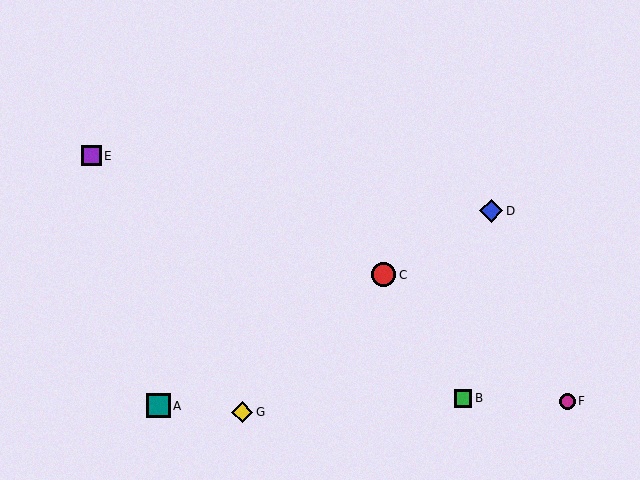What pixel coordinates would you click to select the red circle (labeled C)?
Click at (384, 275) to select the red circle C.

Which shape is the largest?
The red circle (labeled C) is the largest.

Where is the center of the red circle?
The center of the red circle is at (384, 275).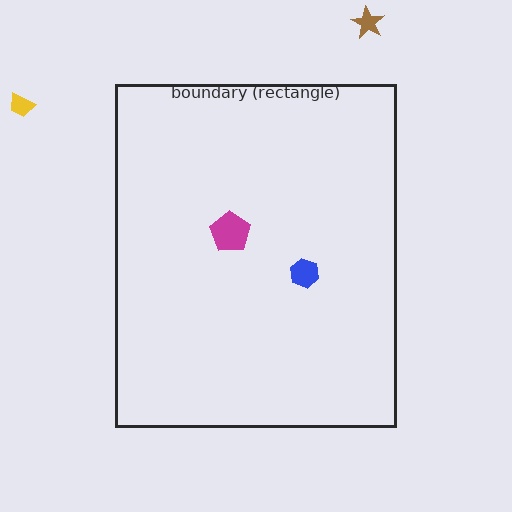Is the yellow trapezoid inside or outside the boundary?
Outside.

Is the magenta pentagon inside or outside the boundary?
Inside.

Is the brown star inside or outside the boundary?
Outside.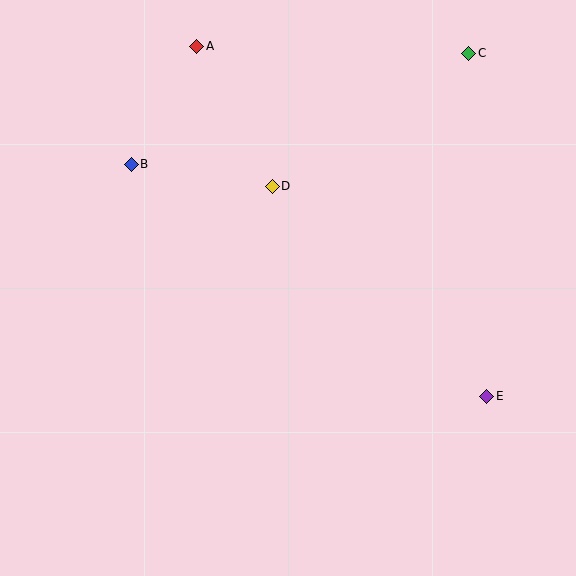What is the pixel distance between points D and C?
The distance between D and C is 237 pixels.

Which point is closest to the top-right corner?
Point C is closest to the top-right corner.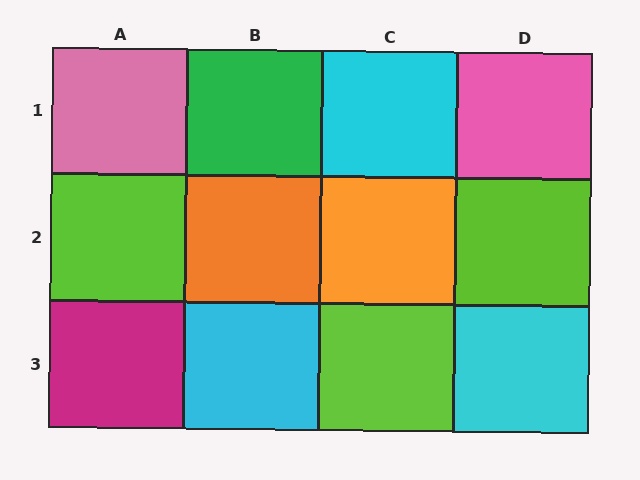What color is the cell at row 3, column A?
Magenta.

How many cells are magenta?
1 cell is magenta.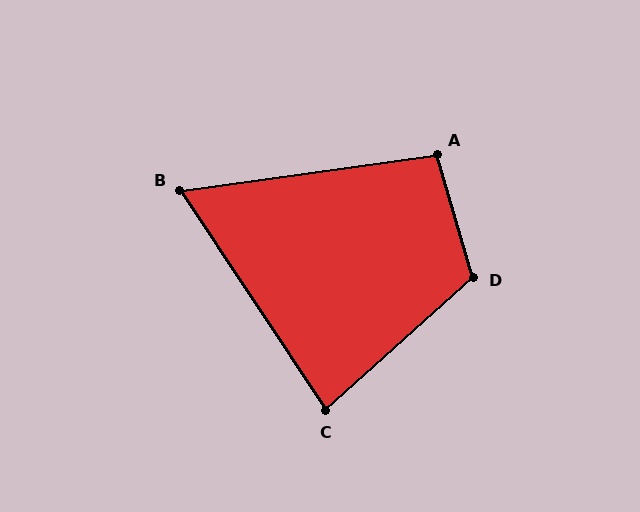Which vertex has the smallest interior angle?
B, at approximately 64 degrees.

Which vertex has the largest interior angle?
D, at approximately 116 degrees.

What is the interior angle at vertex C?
Approximately 81 degrees (acute).